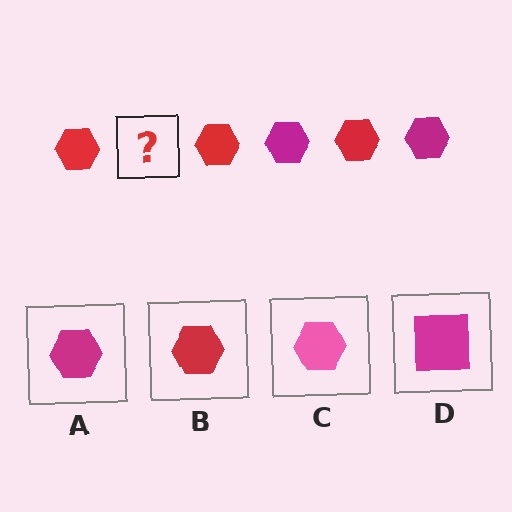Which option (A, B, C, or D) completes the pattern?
A.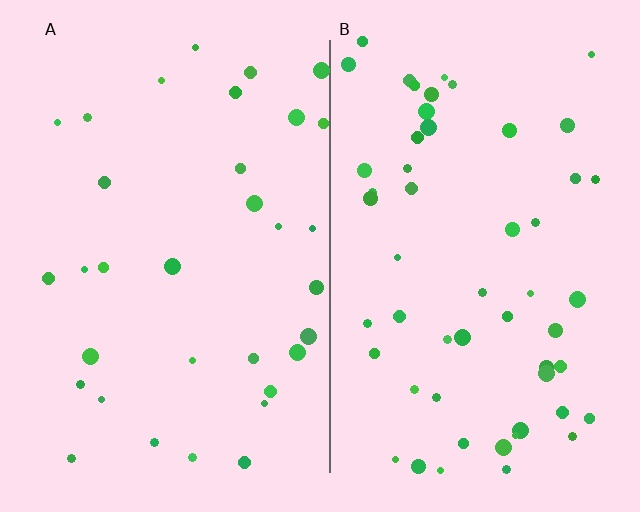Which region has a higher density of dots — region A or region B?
B (the right).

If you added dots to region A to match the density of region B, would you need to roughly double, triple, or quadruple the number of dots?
Approximately double.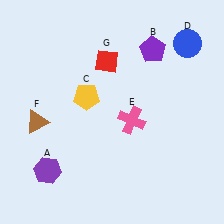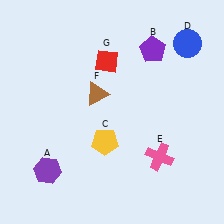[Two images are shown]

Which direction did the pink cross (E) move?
The pink cross (E) moved down.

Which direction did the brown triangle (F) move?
The brown triangle (F) moved right.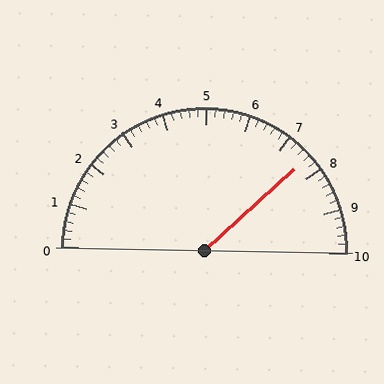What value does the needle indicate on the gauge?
The needle indicates approximately 7.6.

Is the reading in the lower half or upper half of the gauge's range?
The reading is in the upper half of the range (0 to 10).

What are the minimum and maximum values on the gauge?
The gauge ranges from 0 to 10.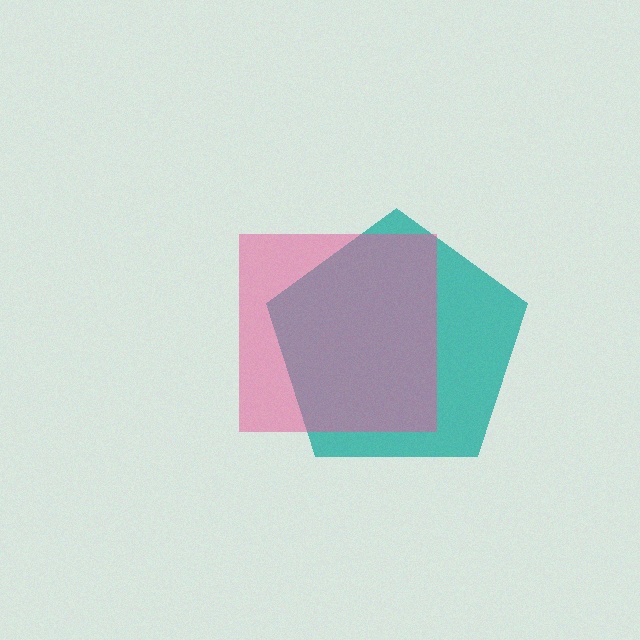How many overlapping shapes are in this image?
There are 2 overlapping shapes in the image.